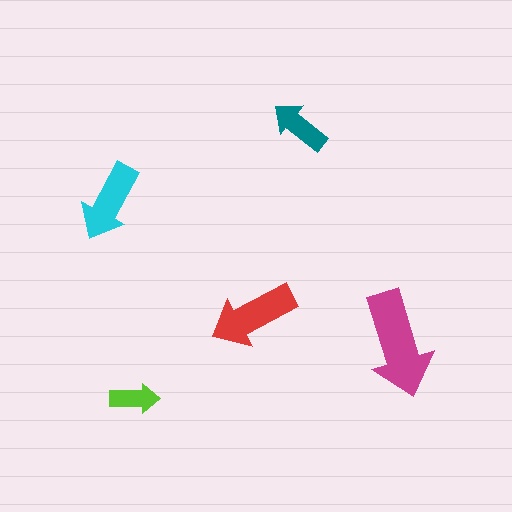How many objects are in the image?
There are 5 objects in the image.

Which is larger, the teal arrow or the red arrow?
The red one.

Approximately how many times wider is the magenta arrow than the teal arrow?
About 2 times wider.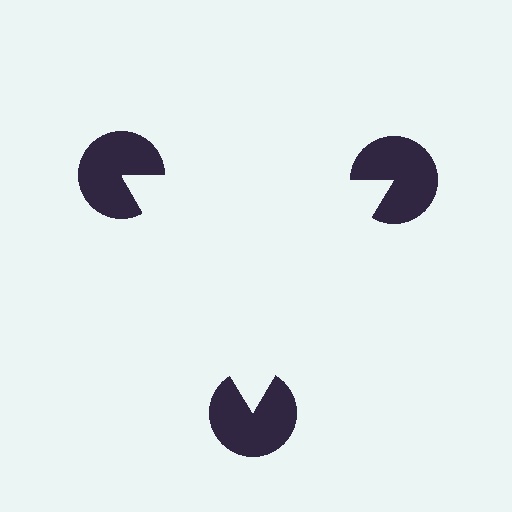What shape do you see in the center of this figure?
An illusory triangle — its edges are inferred from the aligned wedge cuts in the pac-man discs, not physically drawn.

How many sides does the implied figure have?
3 sides.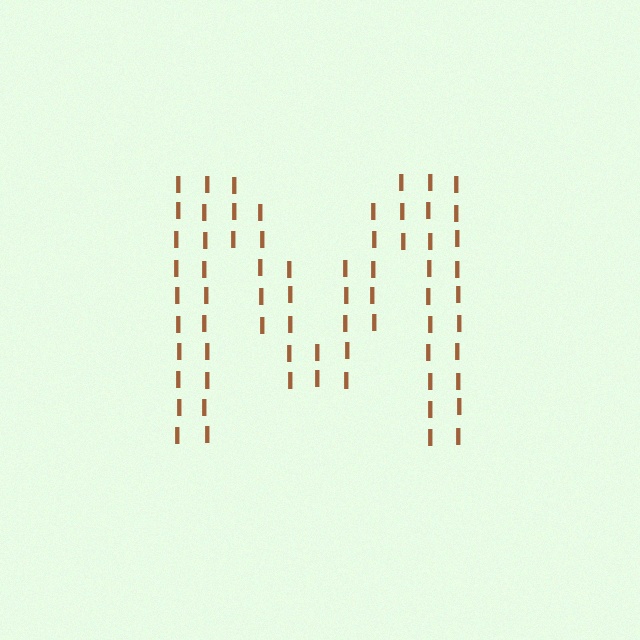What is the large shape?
The large shape is the letter M.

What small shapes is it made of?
It is made of small letter I's.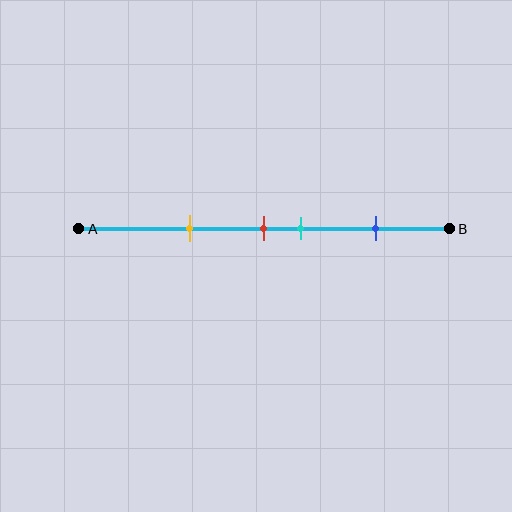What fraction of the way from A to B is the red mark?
The red mark is approximately 50% (0.5) of the way from A to B.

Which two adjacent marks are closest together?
The red and cyan marks are the closest adjacent pair.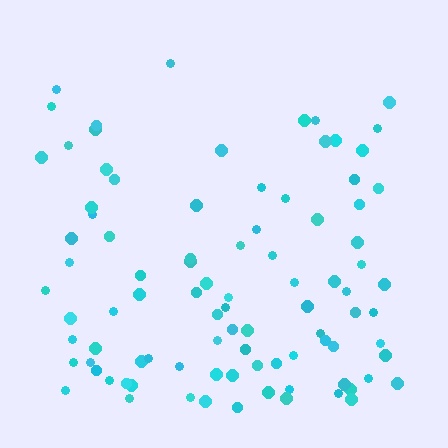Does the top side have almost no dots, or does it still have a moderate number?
Still a moderate number, just noticeably fewer than the bottom.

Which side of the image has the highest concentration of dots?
The bottom.